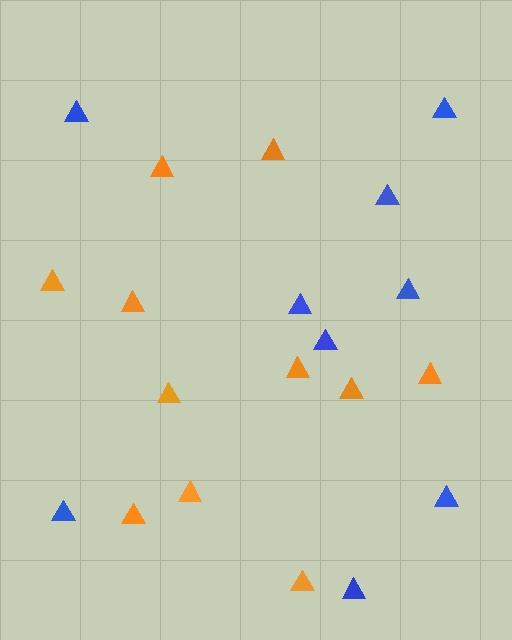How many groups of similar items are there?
There are 2 groups: one group of blue triangles (9) and one group of orange triangles (11).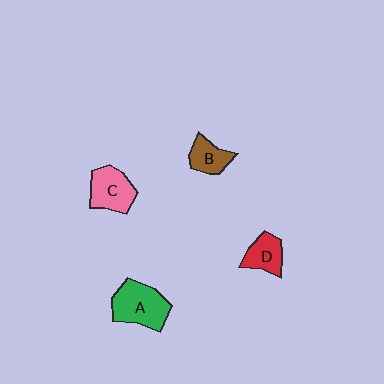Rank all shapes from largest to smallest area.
From largest to smallest: A (green), C (pink), D (red), B (brown).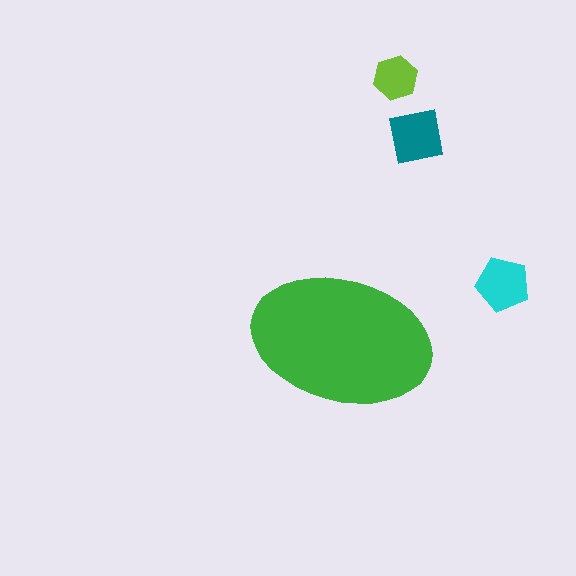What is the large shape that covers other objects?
A green ellipse.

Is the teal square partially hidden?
No, the teal square is fully visible.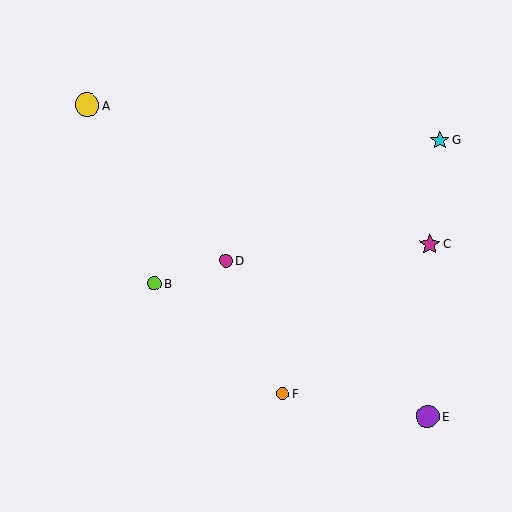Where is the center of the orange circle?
The center of the orange circle is at (283, 394).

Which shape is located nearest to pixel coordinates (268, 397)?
The orange circle (labeled F) at (283, 394) is nearest to that location.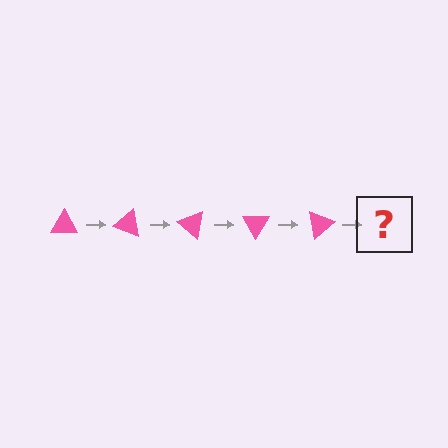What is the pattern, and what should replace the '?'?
The pattern is that the triangle rotates 20 degrees each step. The '?' should be a pink triangle rotated 100 degrees.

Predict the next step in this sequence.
The next step is a pink triangle rotated 100 degrees.